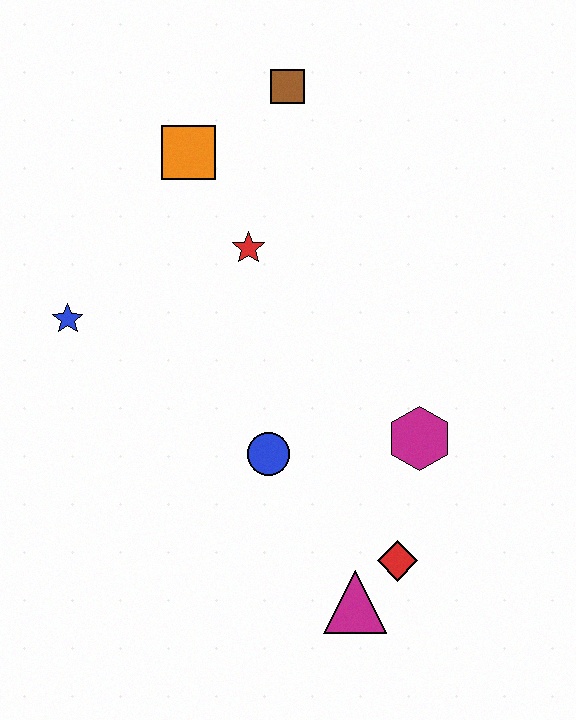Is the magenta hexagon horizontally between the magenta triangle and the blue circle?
No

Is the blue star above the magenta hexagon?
Yes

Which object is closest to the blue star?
The red star is closest to the blue star.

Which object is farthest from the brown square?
The magenta triangle is farthest from the brown square.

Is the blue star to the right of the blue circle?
No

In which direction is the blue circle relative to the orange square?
The blue circle is below the orange square.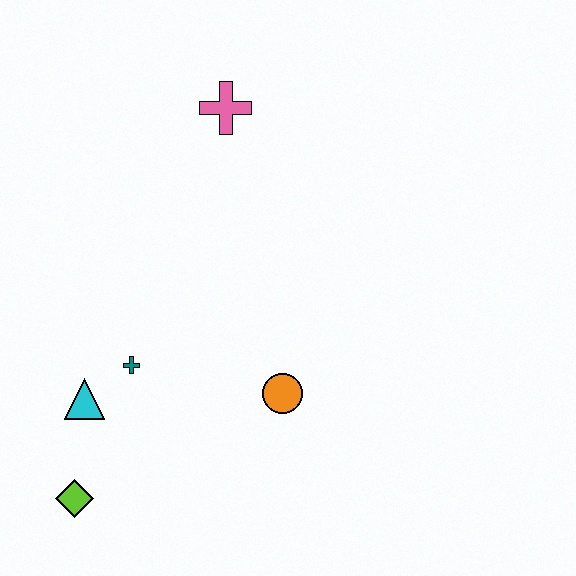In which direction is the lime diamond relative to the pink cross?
The lime diamond is below the pink cross.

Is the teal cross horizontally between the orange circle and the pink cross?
No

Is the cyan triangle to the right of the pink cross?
No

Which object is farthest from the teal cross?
The pink cross is farthest from the teal cross.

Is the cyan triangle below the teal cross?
Yes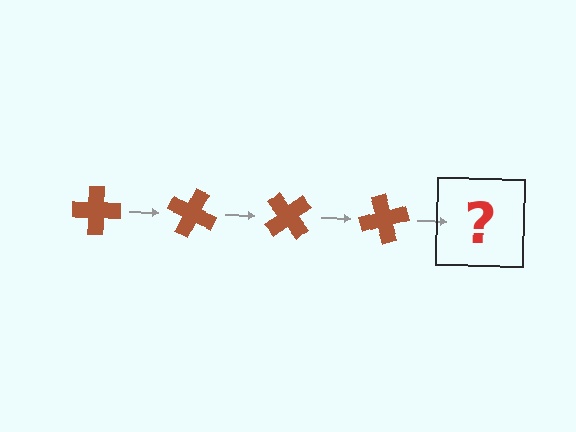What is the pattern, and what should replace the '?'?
The pattern is that the cross rotates 25 degrees each step. The '?' should be a brown cross rotated 100 degrees.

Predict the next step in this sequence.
The next step is a brown cross rotated 100 degrees.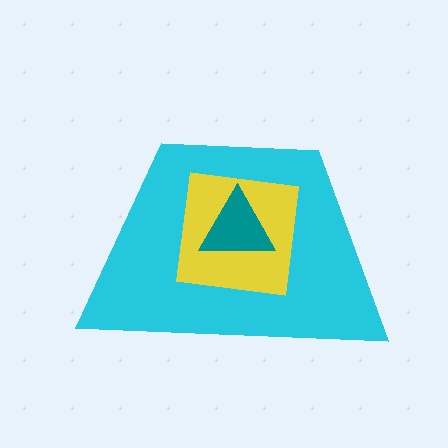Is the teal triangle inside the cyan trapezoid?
Yes.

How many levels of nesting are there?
3.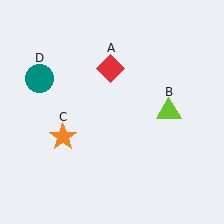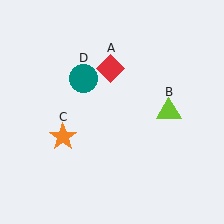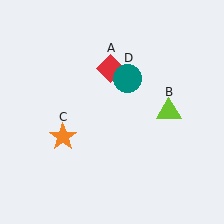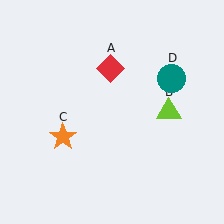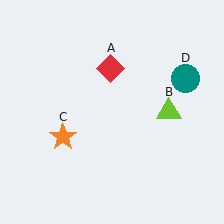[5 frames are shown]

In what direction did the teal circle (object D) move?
The teal circle (object D) moved right.